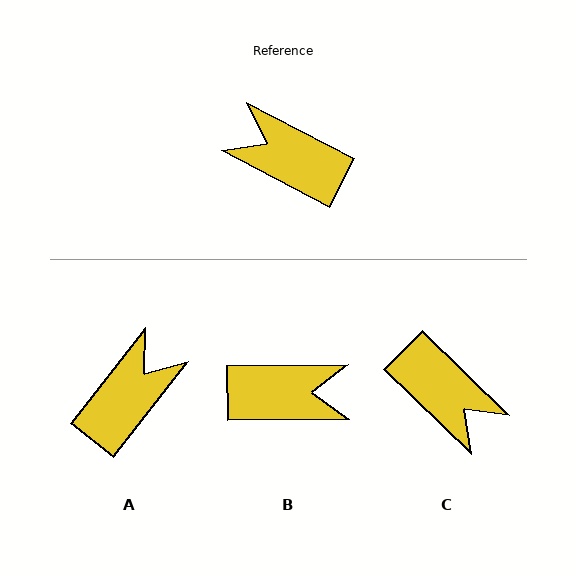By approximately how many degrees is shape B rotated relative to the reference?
Approximately 152 degrees clockwise.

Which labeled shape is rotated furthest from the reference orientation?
C, about 163 degrees away.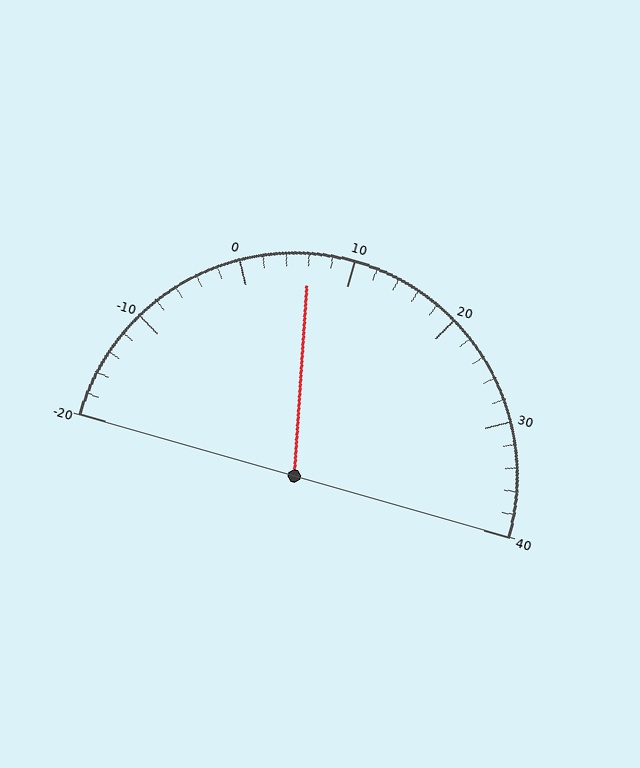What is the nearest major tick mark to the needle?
The nearest major tick mark is 10.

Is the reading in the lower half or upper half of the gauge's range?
The reading is in the lower half of the range (-20 to 40).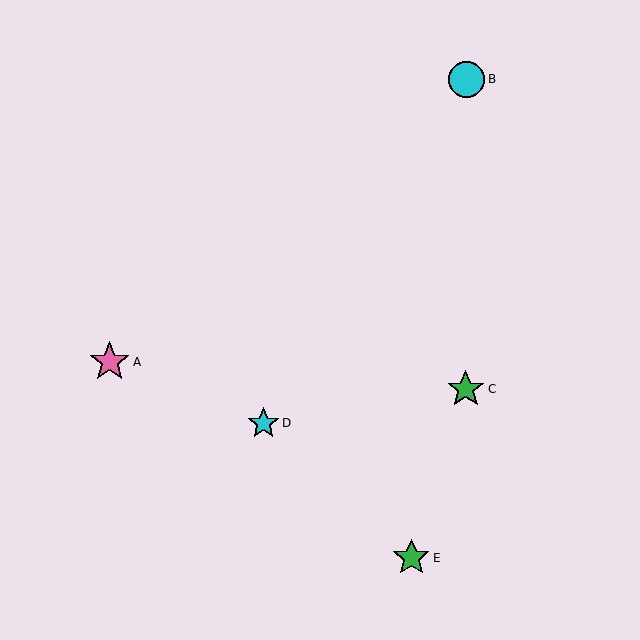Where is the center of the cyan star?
The center of the cyan star is at (263, 423).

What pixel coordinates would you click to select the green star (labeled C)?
Click at (466, 389) to select the green star C.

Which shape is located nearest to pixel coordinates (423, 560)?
The green star (labeled E) at (411, 558) is nearest to that location.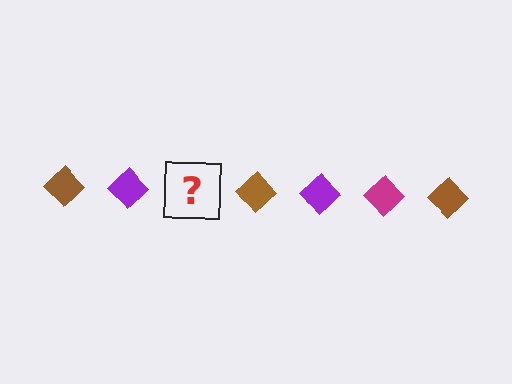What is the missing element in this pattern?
The missing element is a magenta diamond.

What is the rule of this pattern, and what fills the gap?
The rule is that the pattern cycles through brown, purple, magenta diamonds. The gap should be filled with a magenta diamond.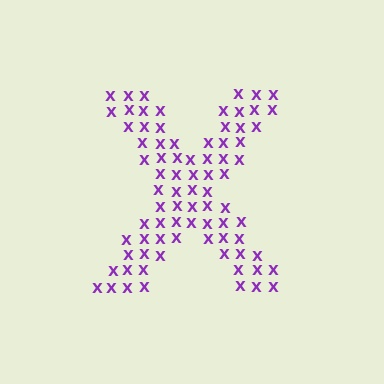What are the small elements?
The small elements are letter X's.